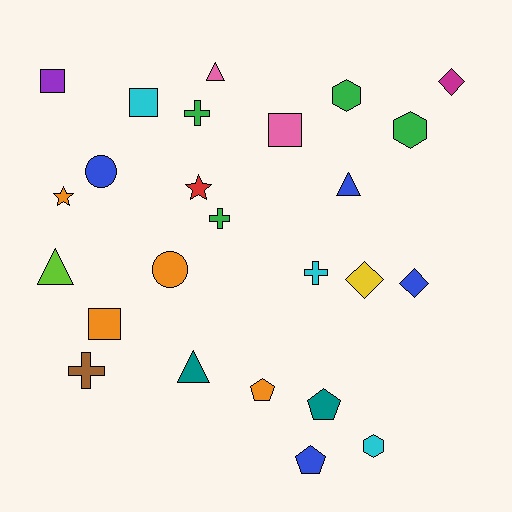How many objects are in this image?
There are 25 objects.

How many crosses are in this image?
There are 4 crosses.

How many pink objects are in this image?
There are 2 pink objects.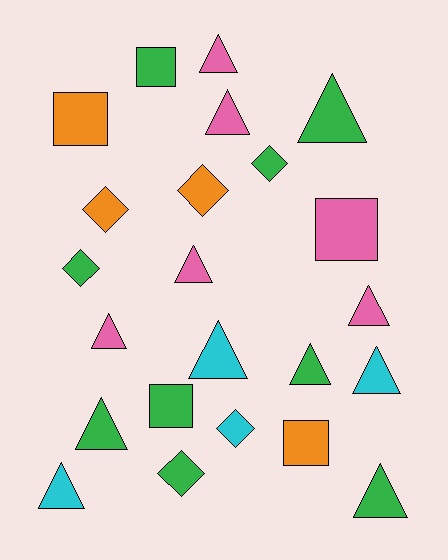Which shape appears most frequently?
Triangle, with 12 objects.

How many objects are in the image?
There are 23 objects.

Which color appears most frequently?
Green, with 9 objects.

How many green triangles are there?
There are 4 green triangles.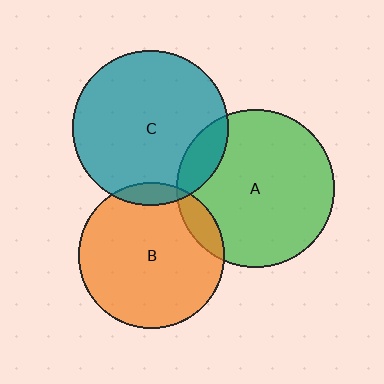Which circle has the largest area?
Circle A (green).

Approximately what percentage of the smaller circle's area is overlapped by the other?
Approximately 10%.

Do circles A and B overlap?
Yes.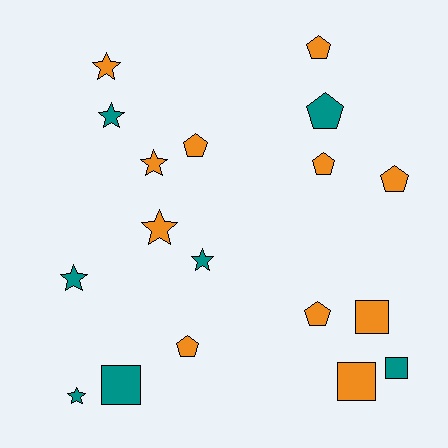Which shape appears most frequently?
Pentagon, with 7 objects.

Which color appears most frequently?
Orange, with 11 objects.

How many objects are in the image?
There are 18 objects.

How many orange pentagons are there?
There are 6 orange pentagons.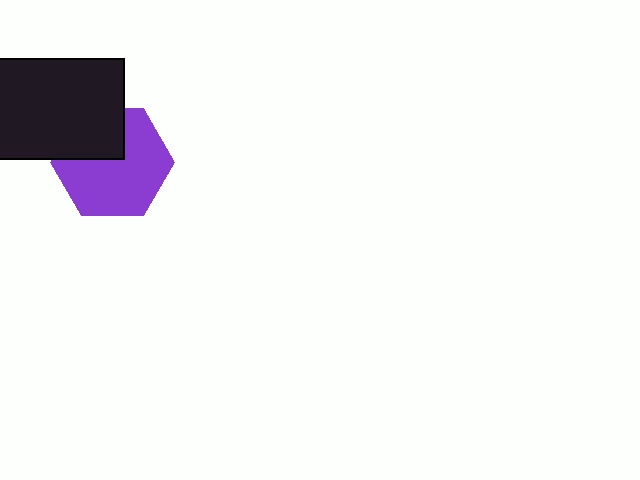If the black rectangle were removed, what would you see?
You would see the complete purple hexagon.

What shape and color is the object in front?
The object in front is a black rectangle.